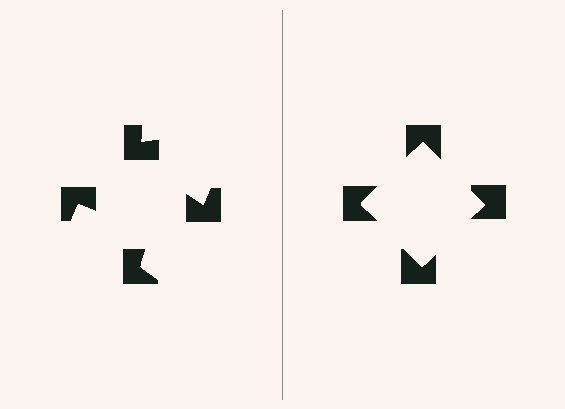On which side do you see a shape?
An illusory square appears on the right side. On the left side the wedge cuts are rotated, so no coherent shape forms.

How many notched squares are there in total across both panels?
8 — 4 on each side.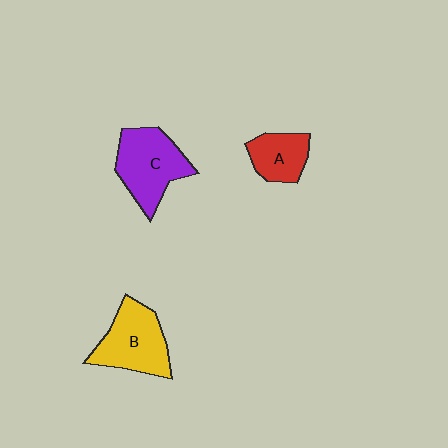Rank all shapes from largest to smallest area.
From largest to smallest: C (purple), B (yellow), A (red).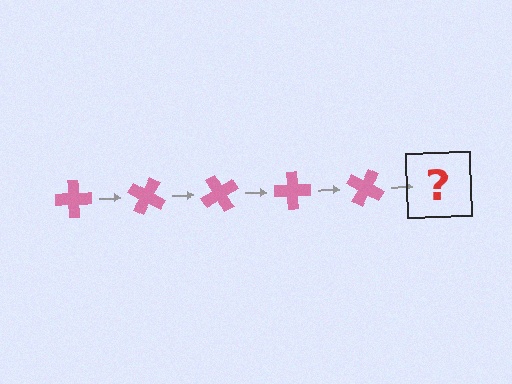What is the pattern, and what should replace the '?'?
The pattern is that the cross rotates 30 degrees each step. The '?' should be a pink cross rotated 150 degrees.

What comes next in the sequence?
The next element should be a pink cross rotated 150 degrees.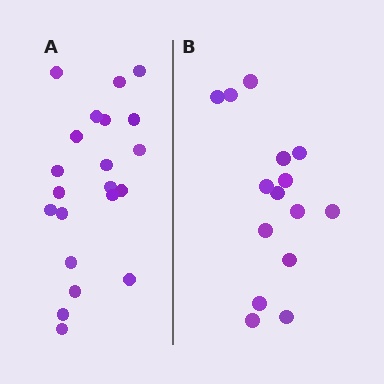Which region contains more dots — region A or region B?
Region A (the left region) has more dots.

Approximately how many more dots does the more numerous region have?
Region A has about 6 more dots than region B.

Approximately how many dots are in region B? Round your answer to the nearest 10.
About 20 dots. (The exact count is 15, which rounds to 20.)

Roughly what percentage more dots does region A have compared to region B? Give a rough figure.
About 40% more.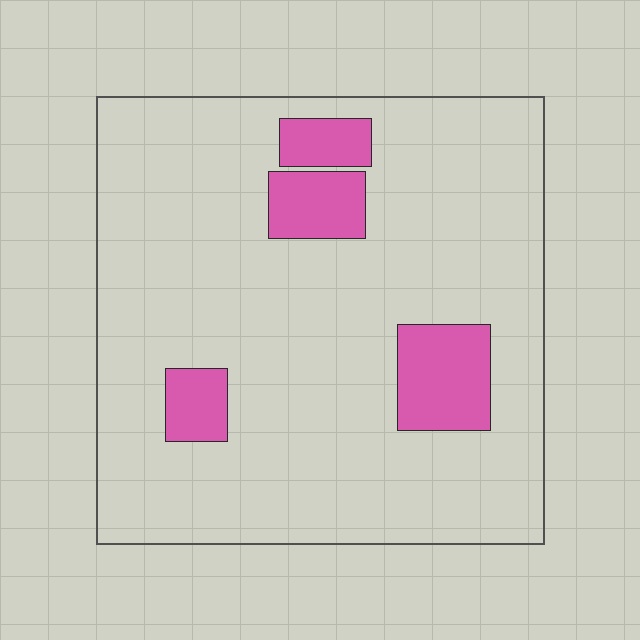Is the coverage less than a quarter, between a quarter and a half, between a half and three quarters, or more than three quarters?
Less than a quarter.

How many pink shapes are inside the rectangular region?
4.